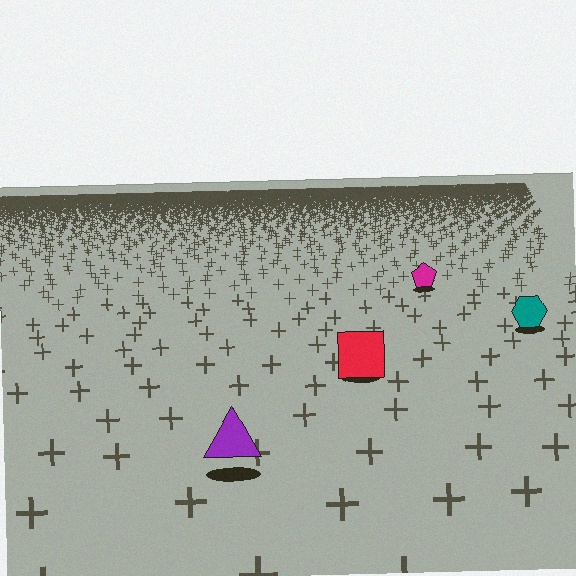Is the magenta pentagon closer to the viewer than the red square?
No. The red square is closer — you can tell from the texture gradient: the ground texture is coarser near it.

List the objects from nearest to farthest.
From nearest to farthest: the purple triangle, the red square, the teal hexagon, the magenta pentagon.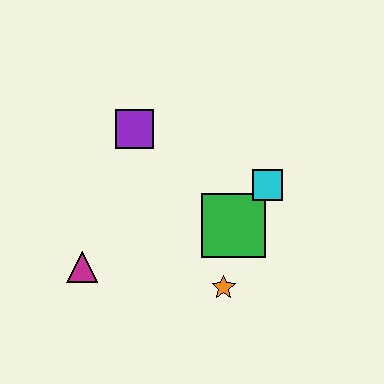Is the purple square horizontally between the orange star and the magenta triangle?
Yes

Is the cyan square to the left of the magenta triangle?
No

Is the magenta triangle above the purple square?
No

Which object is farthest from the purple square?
The orange star is farthest from the purple square.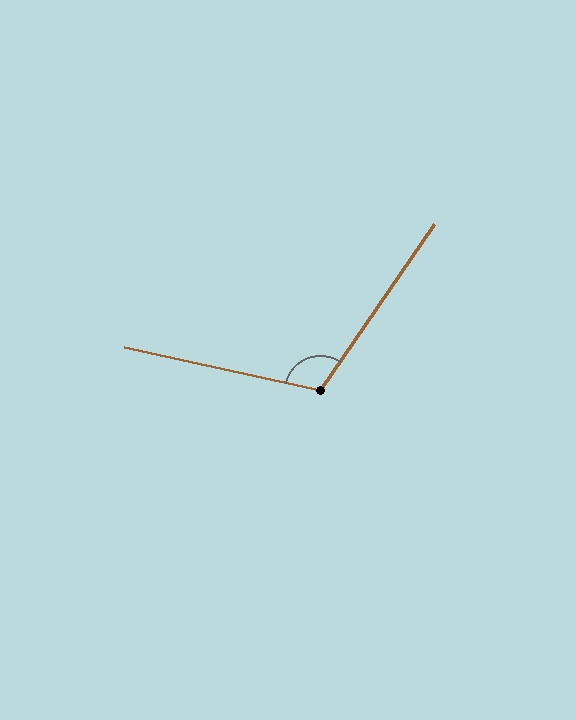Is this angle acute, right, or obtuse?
It is obtuse.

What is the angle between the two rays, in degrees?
Approximately 112 degrees.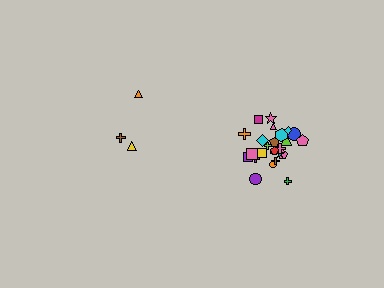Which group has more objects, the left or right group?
The right group.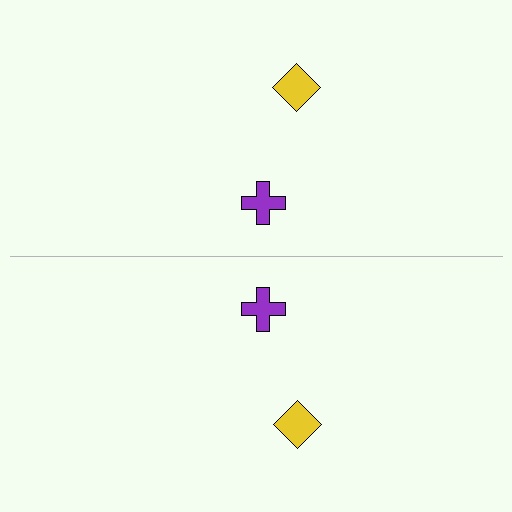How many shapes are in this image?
There are 4 shapes in this image.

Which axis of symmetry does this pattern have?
The pattern has a horizontal axis of symmetry running through the center of the image.